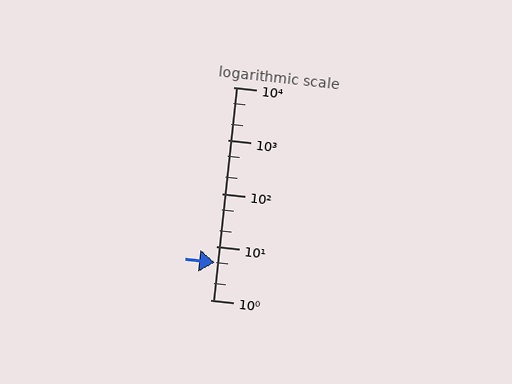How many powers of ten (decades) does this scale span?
The scale spans 4 decades, from 1 to 10000.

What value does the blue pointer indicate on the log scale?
The pointer indicates approximately 5.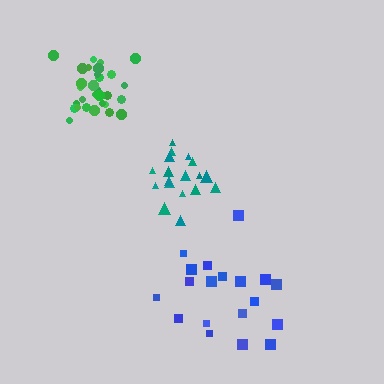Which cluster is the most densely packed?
Green.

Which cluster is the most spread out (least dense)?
Blue.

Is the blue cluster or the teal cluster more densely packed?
Teal.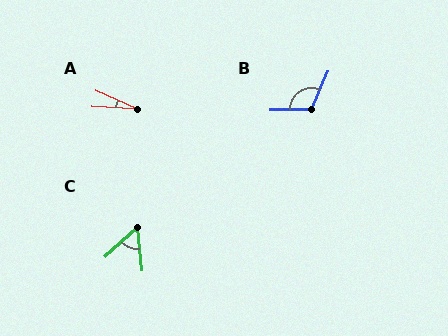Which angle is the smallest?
A, at approximately 22 degrees.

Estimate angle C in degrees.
Approximately 53 degrees.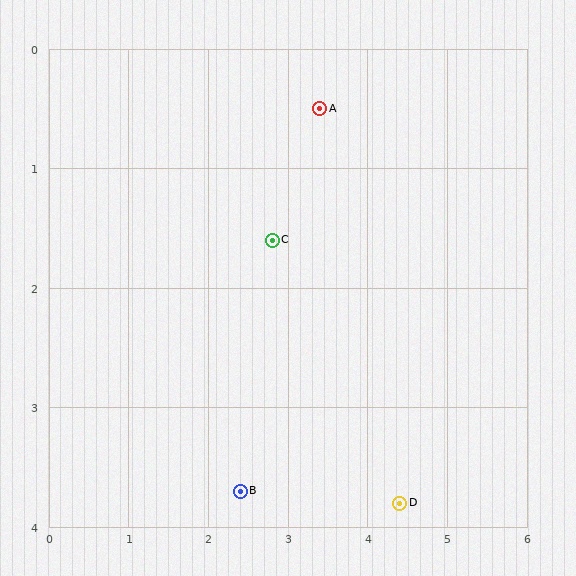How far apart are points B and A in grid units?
Points B and A are about 3.4 grid units apart.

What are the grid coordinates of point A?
Point A is at approximately (3.4, 0.5).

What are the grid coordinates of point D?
Point D is at approximately (4.4, 3.8).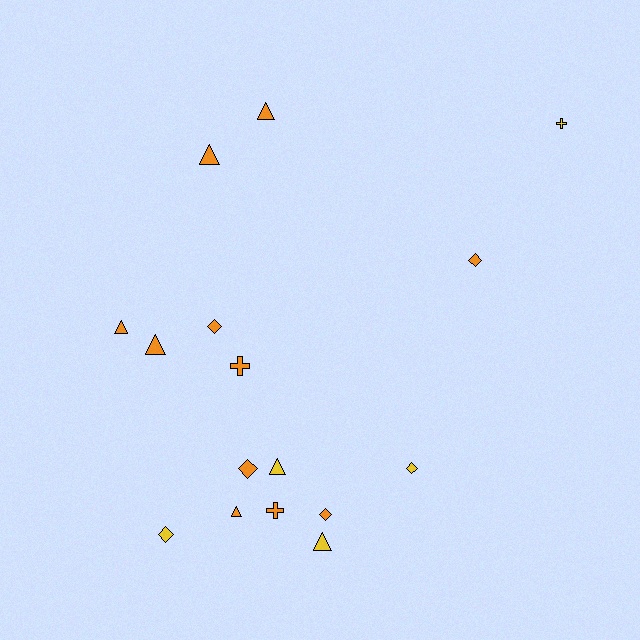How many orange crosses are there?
There are 2 orange crosses.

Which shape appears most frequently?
Triangle, with 7 objects.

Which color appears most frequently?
Orange, with 11 objects.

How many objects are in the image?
There are 16 objects.